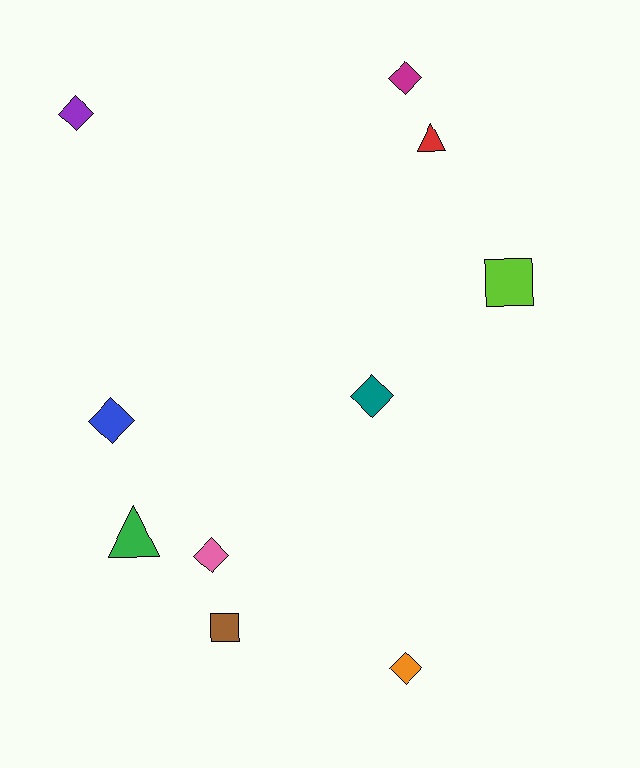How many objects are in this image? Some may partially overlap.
There are 10 objects.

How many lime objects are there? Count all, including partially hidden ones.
There is 1 lime object.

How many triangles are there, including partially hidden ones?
There are 2 triangles.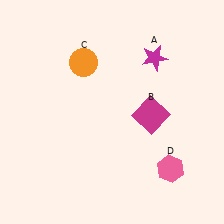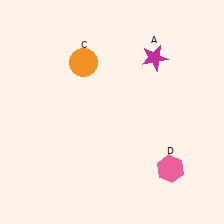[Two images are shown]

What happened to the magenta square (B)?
The magenta square (B) was removed in Image 2. It was in the bottom-right area of Image 1.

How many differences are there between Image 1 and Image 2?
There is 1 difference between the two images.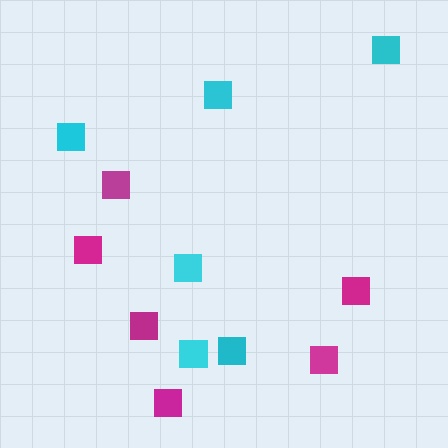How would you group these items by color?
There are 2 groups: one group of magenta squares (6) and one group of cyan squares (6).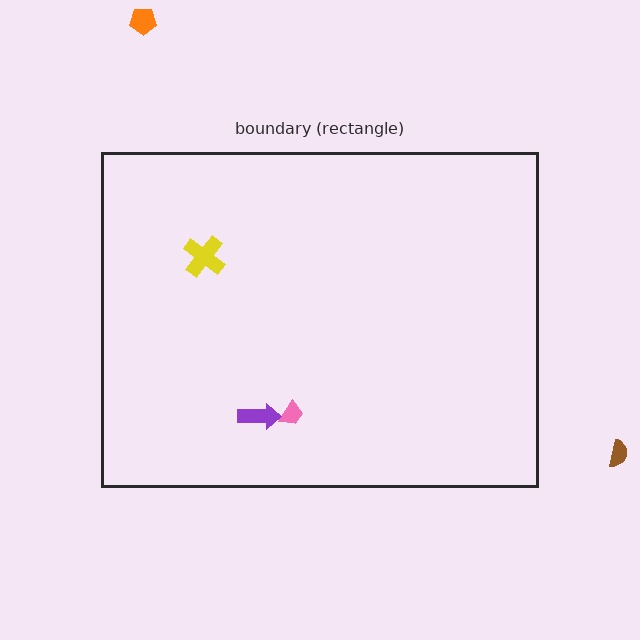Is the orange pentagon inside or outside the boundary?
Outside.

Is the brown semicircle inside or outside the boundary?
Outside.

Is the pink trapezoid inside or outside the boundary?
Inside.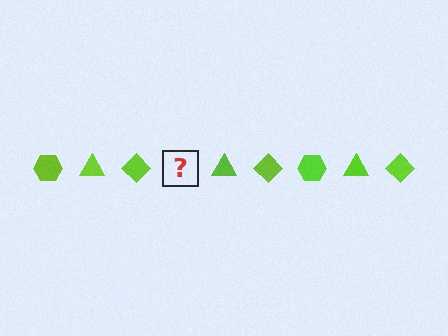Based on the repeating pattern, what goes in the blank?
The blank should be a lime hexagon.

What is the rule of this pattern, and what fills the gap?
The rule is that the pattern cycles through hexagon, triangle, diamond shapes in lime. The gap should be filled with a lime hexagon.